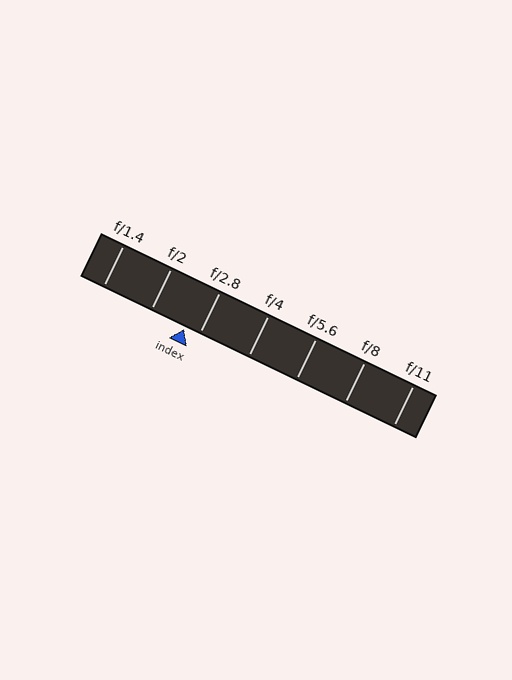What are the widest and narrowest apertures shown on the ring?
The widest aperture shown is f/1.4 and the narrowest is f/11.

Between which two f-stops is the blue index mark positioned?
The index mark is between f/2 and f/2.8.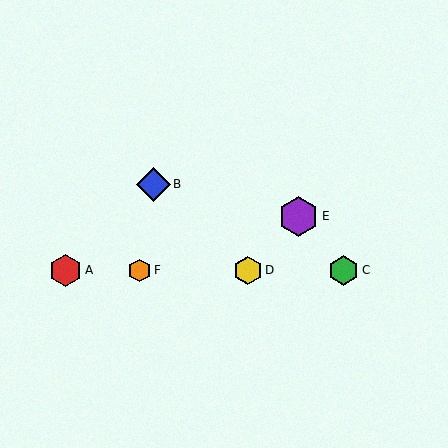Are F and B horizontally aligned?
No, F is at y≈270 and B is at y≈184.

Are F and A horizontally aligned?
Yes, both are at y≈270.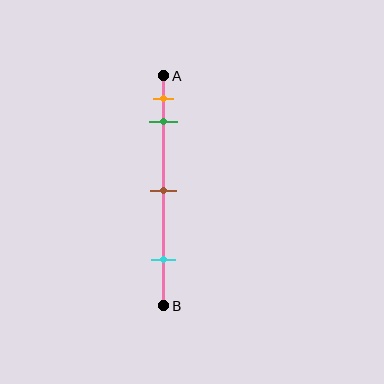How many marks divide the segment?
There are 4 marks dividing the segment.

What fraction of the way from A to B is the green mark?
The green mark is approximately 20% (0.2) of the way from A to B.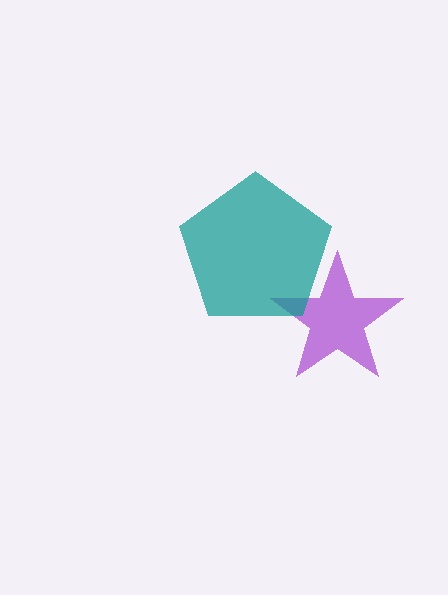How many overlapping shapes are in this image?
There are 2 overlapping shapes in the image.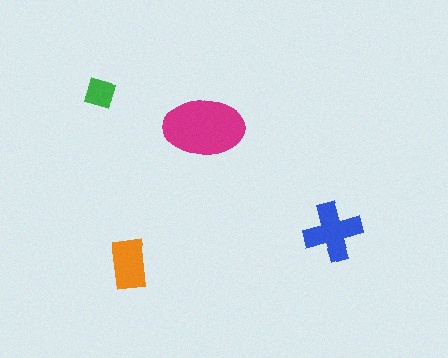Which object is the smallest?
The green diamond.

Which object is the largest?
The magenta ellipse.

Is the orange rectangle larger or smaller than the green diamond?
Larger.